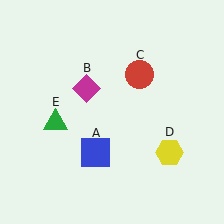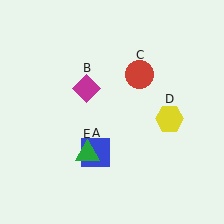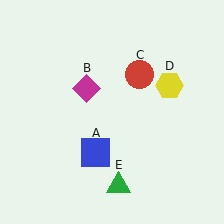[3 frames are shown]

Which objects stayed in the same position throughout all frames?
Blue square (object A) and magenta diamond (object B) and red circle (object C) remained stationary.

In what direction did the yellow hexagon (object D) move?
The yellow hexagon (object D) moved up.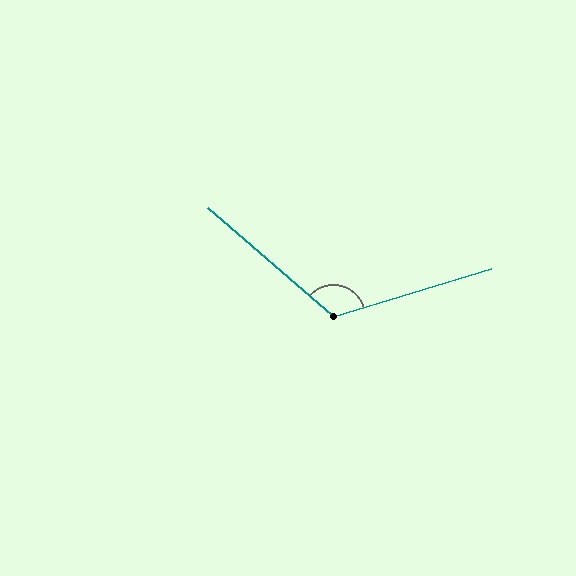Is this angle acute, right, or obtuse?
It is obtuse.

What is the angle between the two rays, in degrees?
Approximately 122 degrees.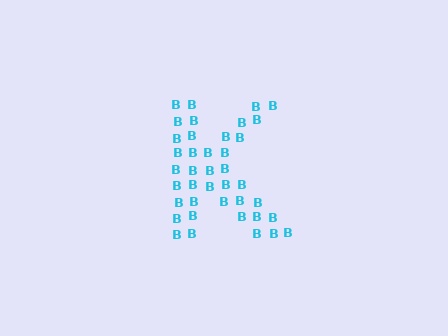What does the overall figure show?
The overall figure shows the letter K.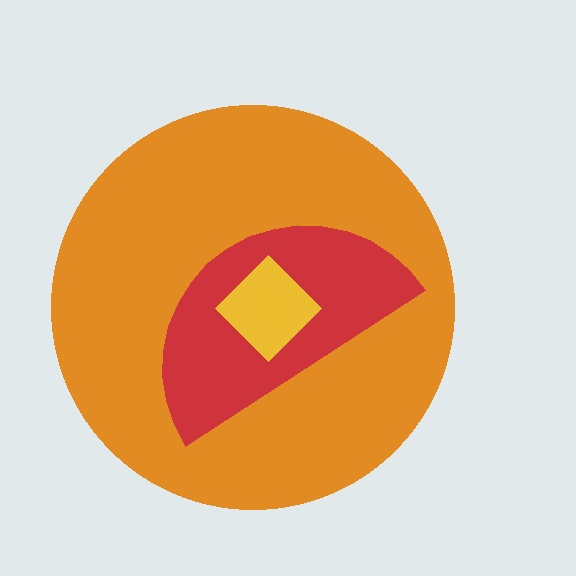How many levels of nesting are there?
3.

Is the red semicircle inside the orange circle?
Yes.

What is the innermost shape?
The yellow diamond.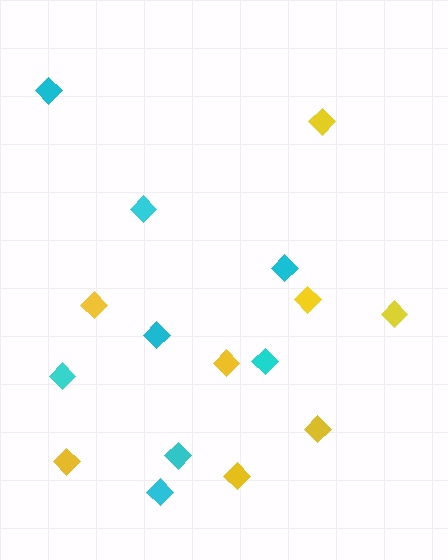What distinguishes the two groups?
There are 2 groups: one group of cyan diamonds (8) and one group of yellow diamonds (8).